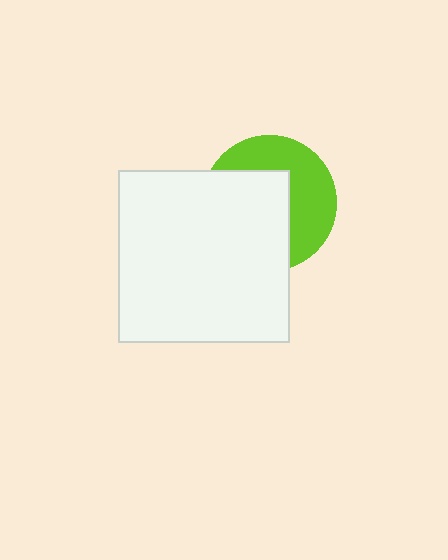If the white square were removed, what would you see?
You would see the complete lime circle.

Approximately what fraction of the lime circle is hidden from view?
Roughly 54% of the lime circle is hidden behind the white square.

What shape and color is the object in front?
The object in front is a white square.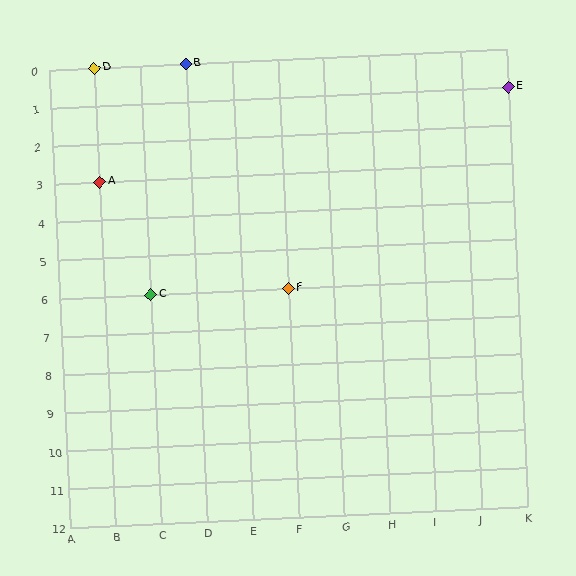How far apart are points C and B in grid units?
Points C and B are 1 column and 6 rows apart (about 6.1 grid units diagonally).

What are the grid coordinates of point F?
Point F is at grid coordinates (F, 6).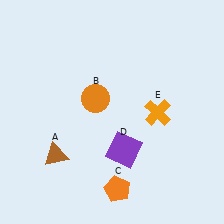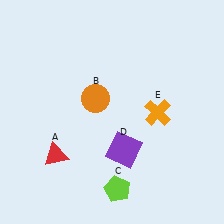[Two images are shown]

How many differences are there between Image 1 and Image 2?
There are 2 differences between the two images.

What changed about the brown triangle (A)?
In Image 1, A is brown. In Image 2, it changed to red.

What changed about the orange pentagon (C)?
In Image 1, C is orange. In Image 2, it changed to lime.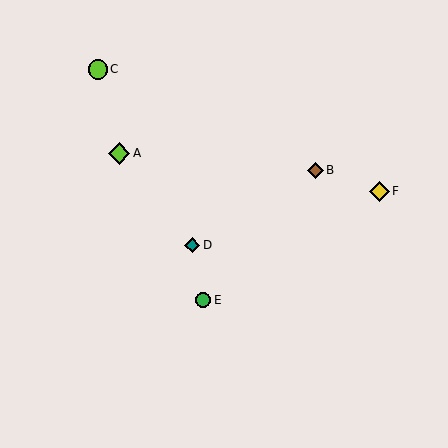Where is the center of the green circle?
The center of the green circle is at (203, 300).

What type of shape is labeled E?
Shape E is a green circle.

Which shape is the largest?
The lime diamond (labeled A) is the largest.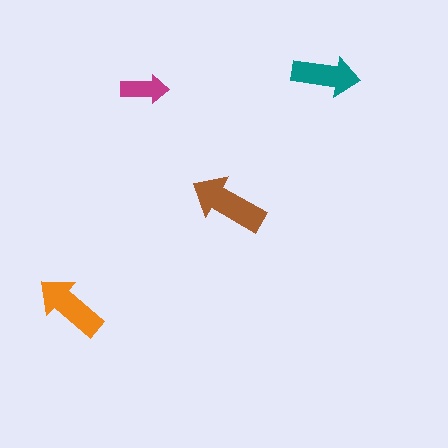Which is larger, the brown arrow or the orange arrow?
The brown one.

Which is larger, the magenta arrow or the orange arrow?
The orange one.